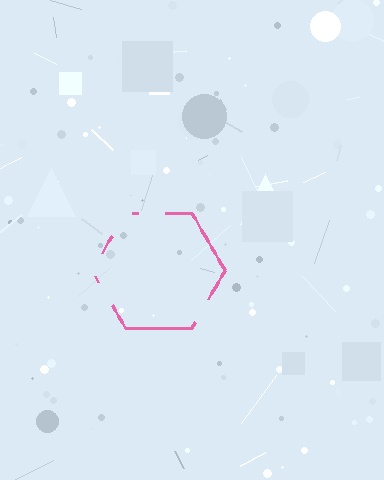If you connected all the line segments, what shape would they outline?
They would outline a hexagon.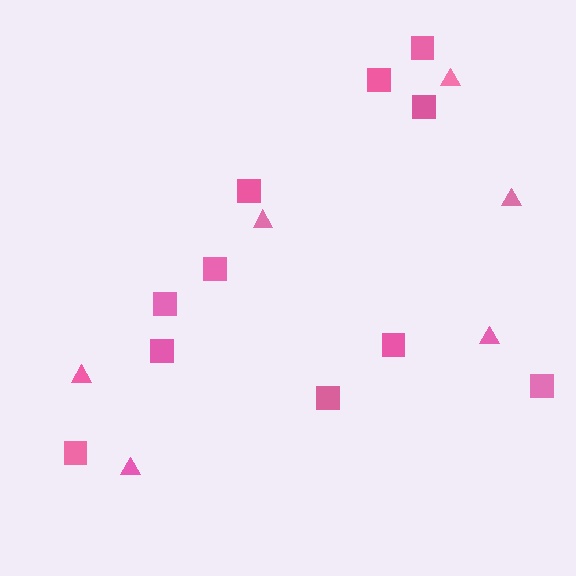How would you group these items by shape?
There are 2 groups: one group of triangles (6) and one group of squares (11).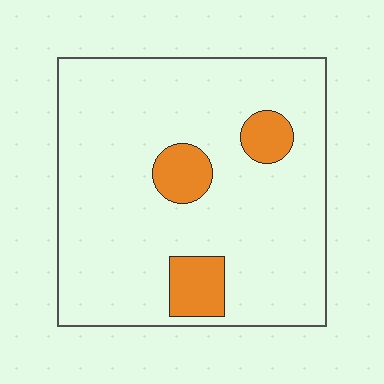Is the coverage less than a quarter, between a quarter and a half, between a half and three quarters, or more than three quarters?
Less than a quarter.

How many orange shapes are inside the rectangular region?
3.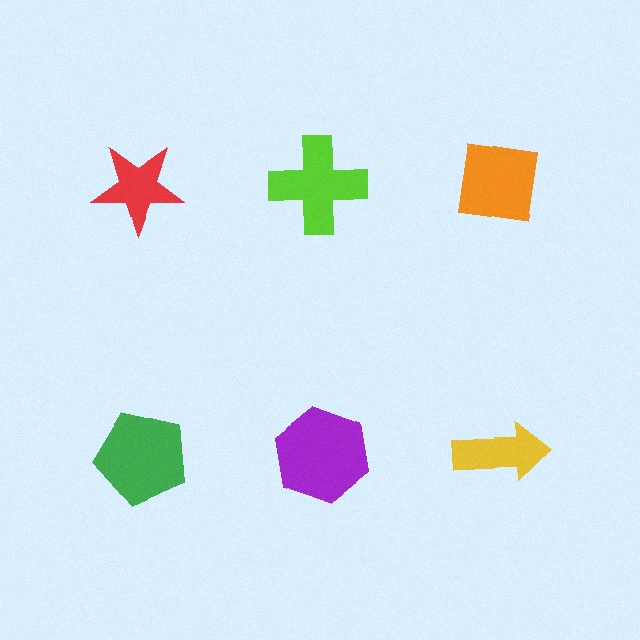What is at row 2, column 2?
A purple hexagon.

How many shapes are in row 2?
3 shapes.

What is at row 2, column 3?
A yellow arrow.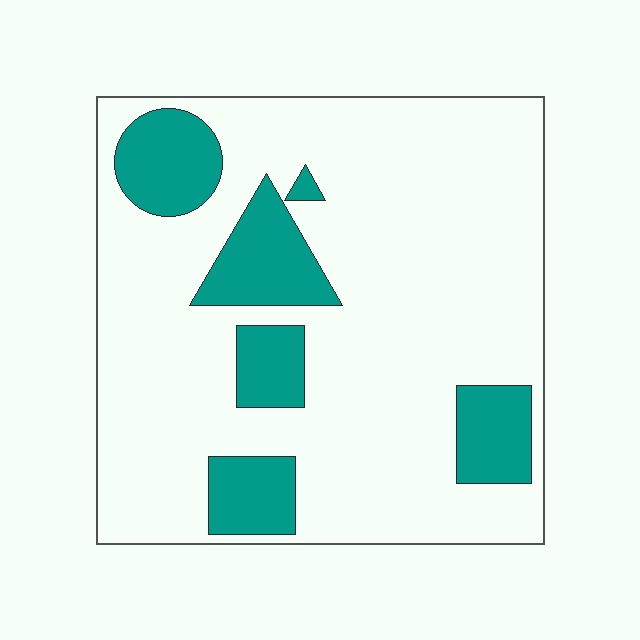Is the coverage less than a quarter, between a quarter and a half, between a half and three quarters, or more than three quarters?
Less than a quarter.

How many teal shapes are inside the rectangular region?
6.